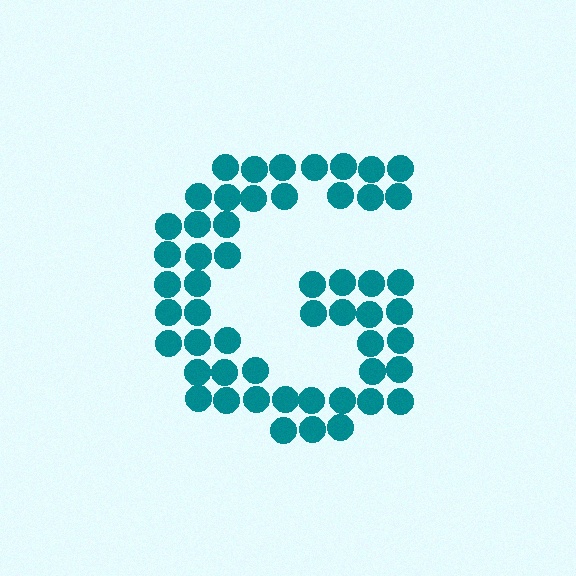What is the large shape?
The large shape is the letter G.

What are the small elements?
The small elements are circles.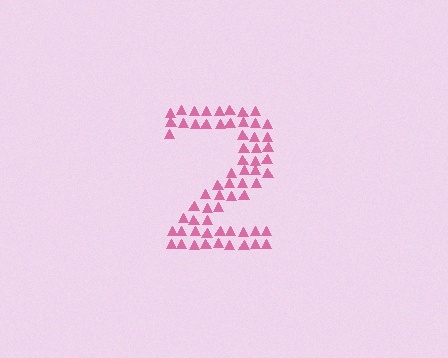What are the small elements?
The small elements are triangles.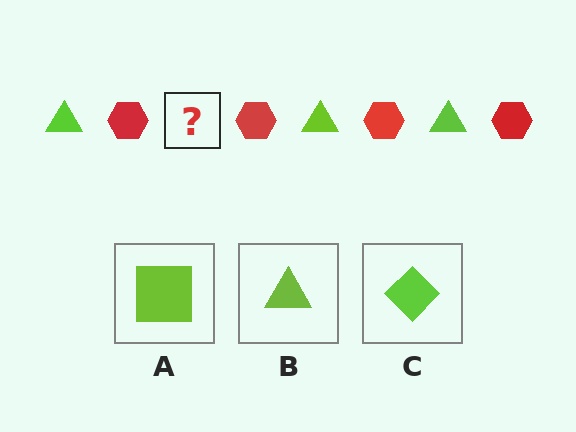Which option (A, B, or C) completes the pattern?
B.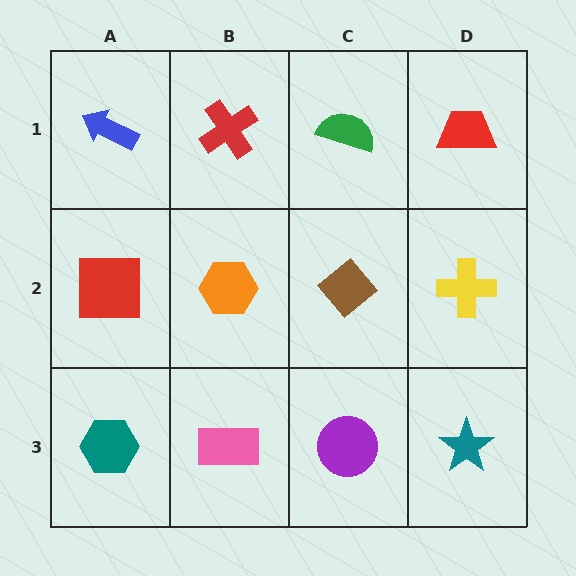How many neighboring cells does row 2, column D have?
3.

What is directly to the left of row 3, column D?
A purple circle.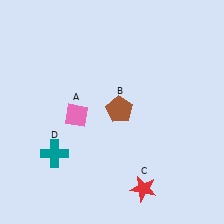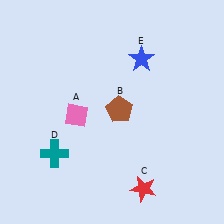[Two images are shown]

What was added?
A blue star (E) was added in Image 2.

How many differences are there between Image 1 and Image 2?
There is 1 difference between the two images.